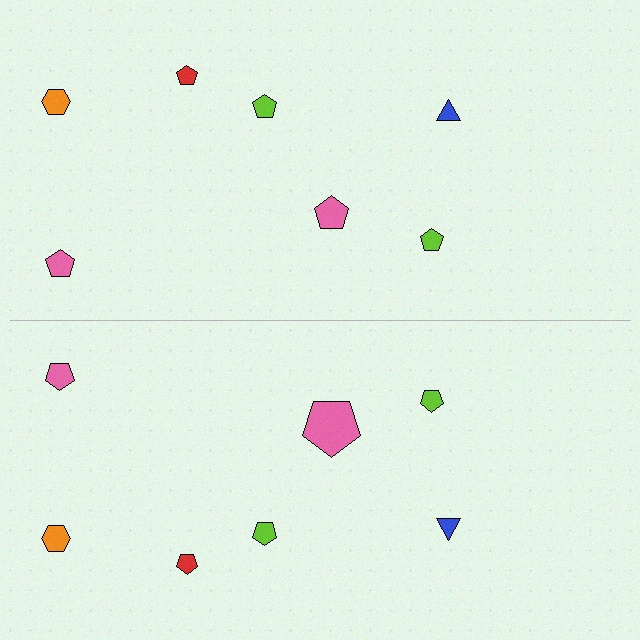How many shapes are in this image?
There are 14 shapes in this image.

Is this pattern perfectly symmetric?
No, the pattern is not perfectly symmetric. The pink pentagon on the bottom side has a different size than its mirror counterpart.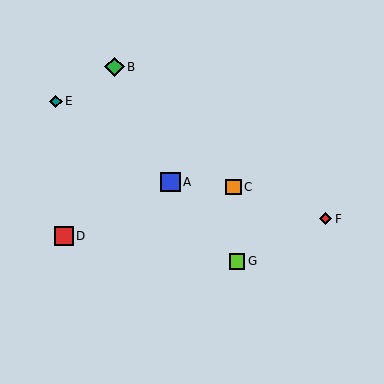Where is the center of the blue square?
The center of the blue square is at (170, 182).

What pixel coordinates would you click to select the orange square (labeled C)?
Click at (233, 187) to select the orange square C.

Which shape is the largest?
The green diamond (labeled B) is the largest.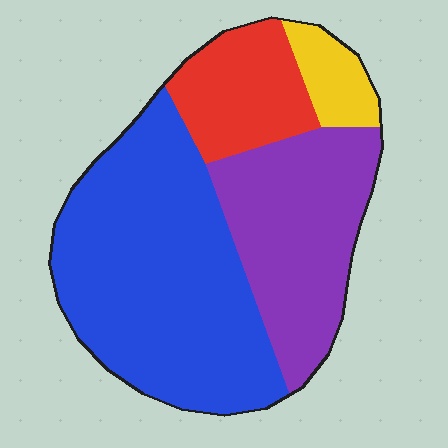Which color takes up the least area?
Yellow, at roughly 5%.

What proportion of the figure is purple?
Purple covers 29% of the figure.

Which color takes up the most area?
Blue, at roughly 50%.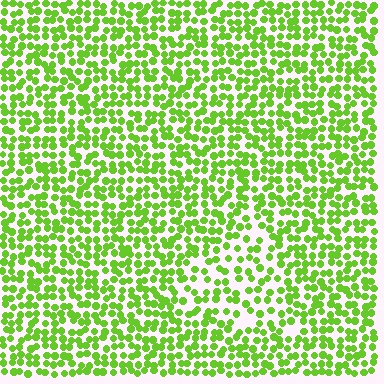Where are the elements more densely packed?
The elements are more densely packed outside the triangle boundary.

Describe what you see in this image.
The image contains small lime elements arranged at two different densities. A triangle-shaped region is visible where the elements are less densely packed than the surrounding area.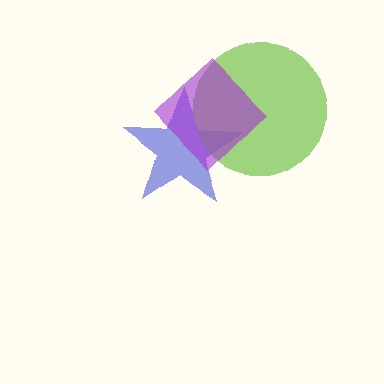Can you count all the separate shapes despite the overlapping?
Yes, there are 3 separate shapes.